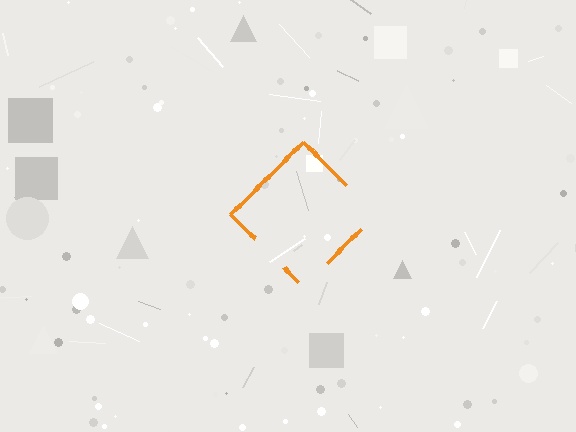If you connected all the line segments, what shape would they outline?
They would outline a diamond.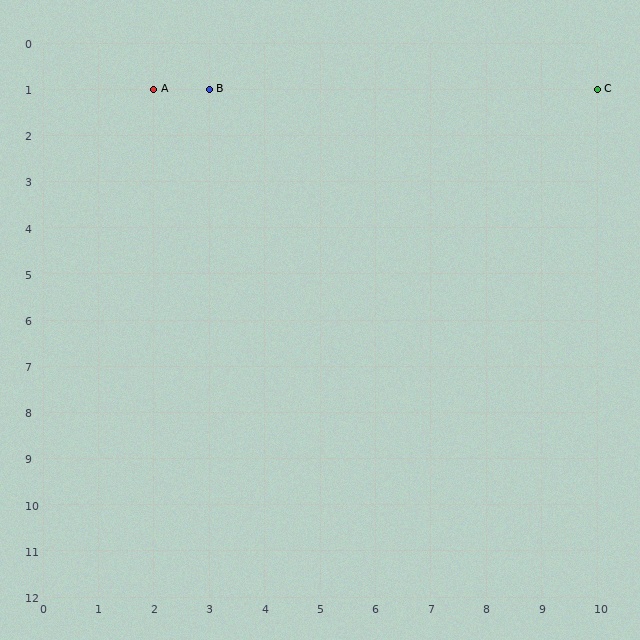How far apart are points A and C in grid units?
Points A and C are 8 columns apart.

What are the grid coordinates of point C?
Point C is at grid coordinates (10, 1).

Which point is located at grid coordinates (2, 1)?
Point A is at (2, 1).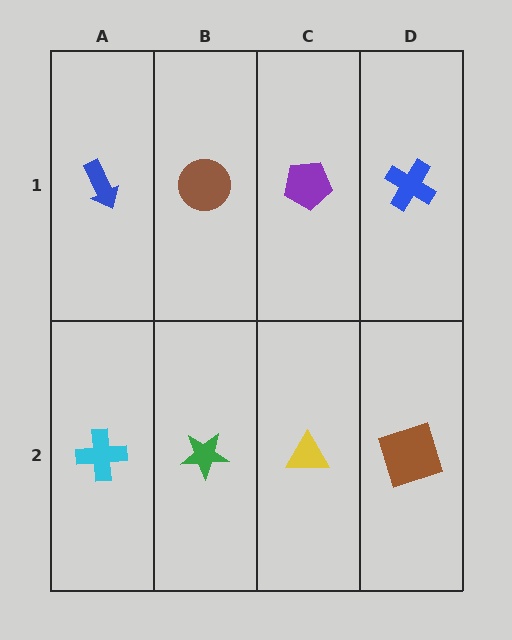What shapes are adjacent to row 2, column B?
A brown circle (row 1, column B), a cyan cross (row 2, column A), a yellow triangle (row 2, column C).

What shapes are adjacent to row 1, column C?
A yellow triangle (row 2, column C), a brown circle (row 1, column B), a blue cross (row 1, column D).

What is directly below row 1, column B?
A green star.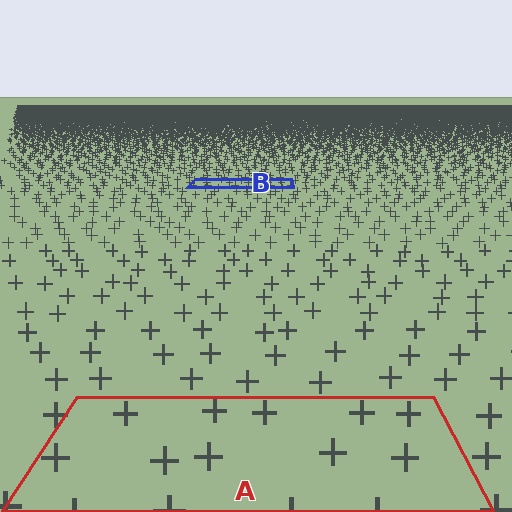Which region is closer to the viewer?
Region A is closer. The texture elements there are larger and more spread out.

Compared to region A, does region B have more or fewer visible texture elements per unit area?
Region B has more texture elements per unit area — they are packed more densely because it is farther away.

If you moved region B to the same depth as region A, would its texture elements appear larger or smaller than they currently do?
They would appear larger. At a closer depth, the same texture elements are projected at a bigger on-screen size.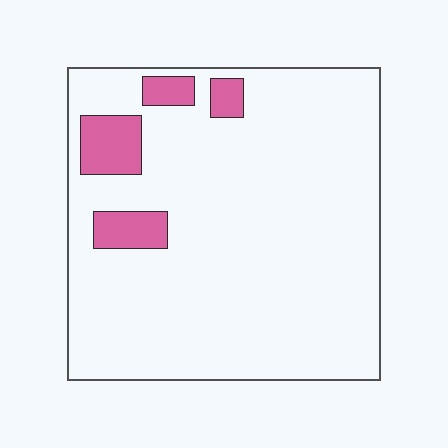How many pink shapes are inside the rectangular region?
4.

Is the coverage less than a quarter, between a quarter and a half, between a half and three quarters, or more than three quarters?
Less than a quarter.